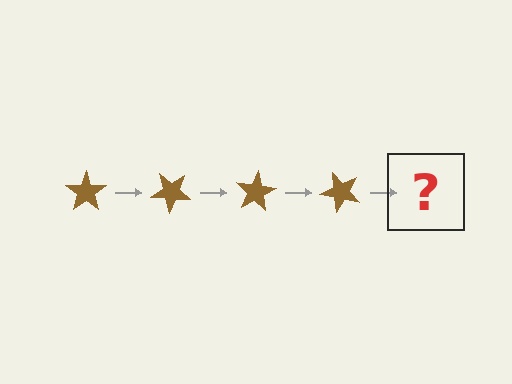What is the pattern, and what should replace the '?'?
The pattern is that the star rotates 40 degrees each step. The '?' should be a brown star rotated 160 degrees.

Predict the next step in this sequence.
The next step is a brown star rotated 160 degrees.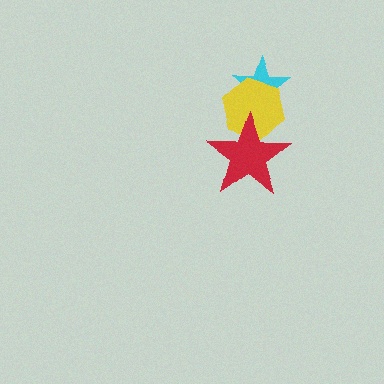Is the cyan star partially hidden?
Yes, it is partially covered by another shape.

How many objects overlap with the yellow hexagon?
2 objects overlap with the yellow hexagon.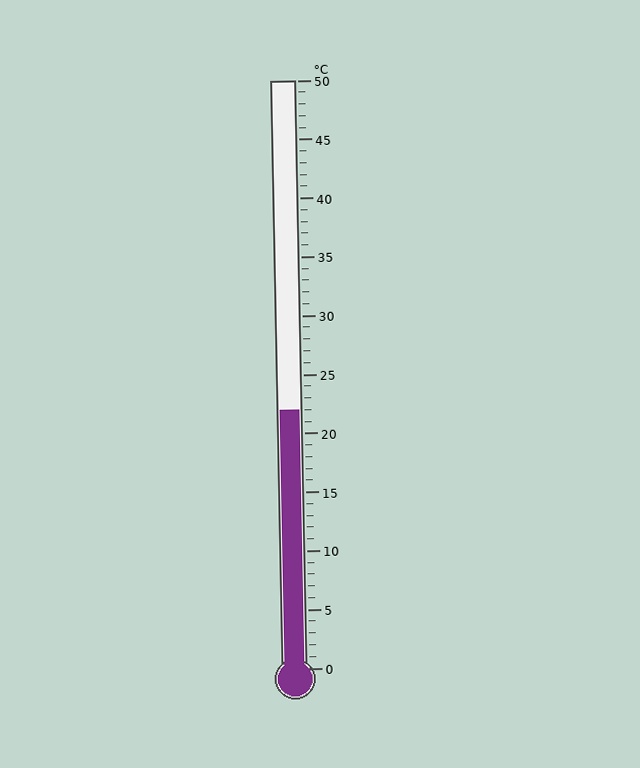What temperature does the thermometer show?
The thermometer shows approximately 22°C.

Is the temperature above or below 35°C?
The temperature is below 35°C.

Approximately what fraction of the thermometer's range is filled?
The thermometer is filled to approximately 45% of its range.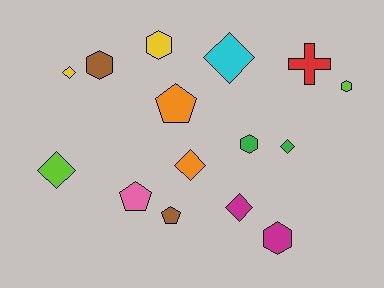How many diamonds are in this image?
There are 6 diamonds.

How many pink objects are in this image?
There is 1 pink object.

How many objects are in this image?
There are 15 objects.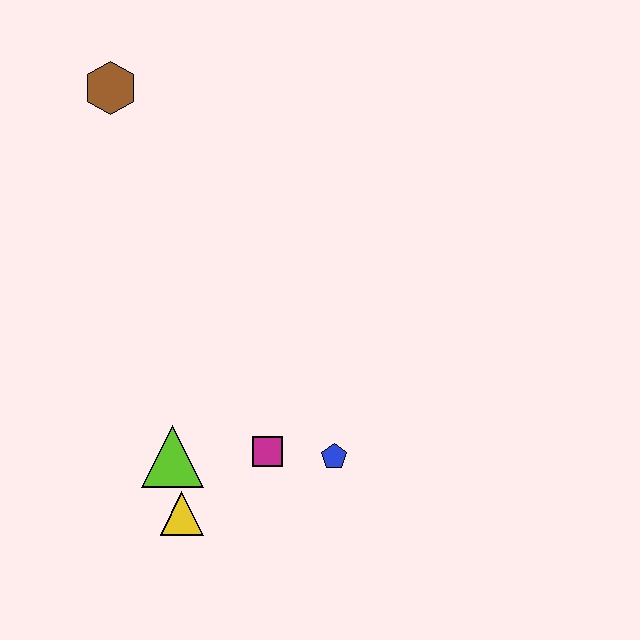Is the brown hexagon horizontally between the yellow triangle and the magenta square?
No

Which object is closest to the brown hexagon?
The lime triangle is closest to the brown hexagon.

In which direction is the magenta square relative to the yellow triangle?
The magenta square is to the right of the yellow triangle.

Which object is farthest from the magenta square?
The brown hexagon is farthest from the magenta square.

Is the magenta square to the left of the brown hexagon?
No